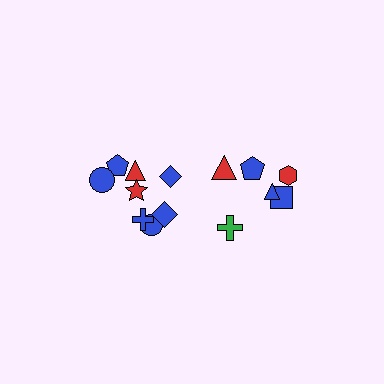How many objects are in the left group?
There are 8 objects.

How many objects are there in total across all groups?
There are 14 objects.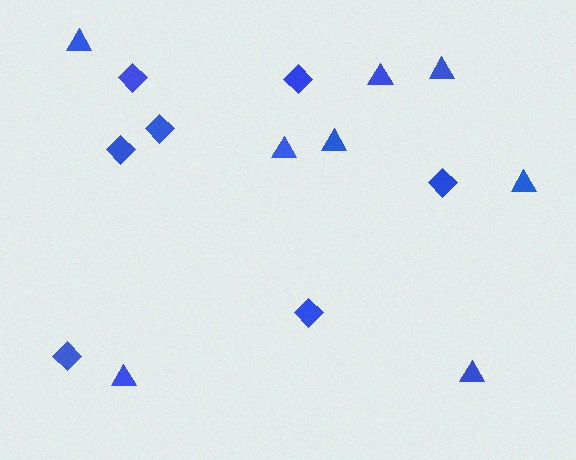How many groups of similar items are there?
There are 2 groups: one group of diamonds (7) and one group of triangles (8).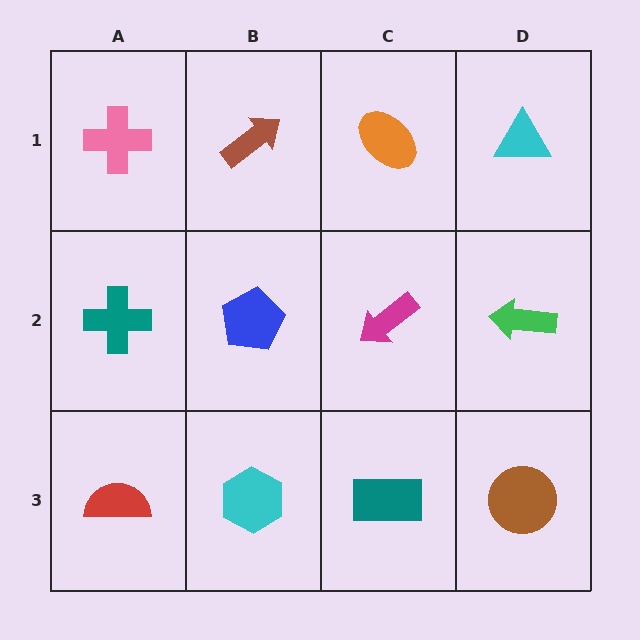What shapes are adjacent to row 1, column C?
A magenta arrow (row 2, column C), a brown arrow (row 1, column B), a cyan triangle (row 1, column D).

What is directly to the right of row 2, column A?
A blue pentagon.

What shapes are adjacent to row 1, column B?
A blue pentagon (row 2, column B), a pink cross (row 1, column A), an orange ellipse (row 1, column C).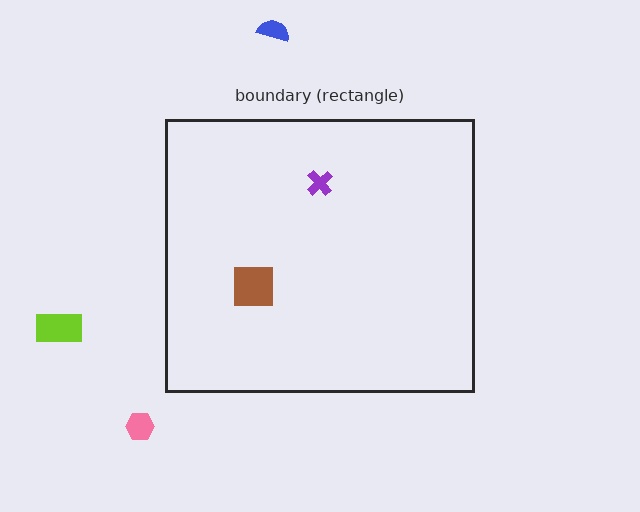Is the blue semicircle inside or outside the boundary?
Outside.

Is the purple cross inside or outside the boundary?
Inside.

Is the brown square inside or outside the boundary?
Inside.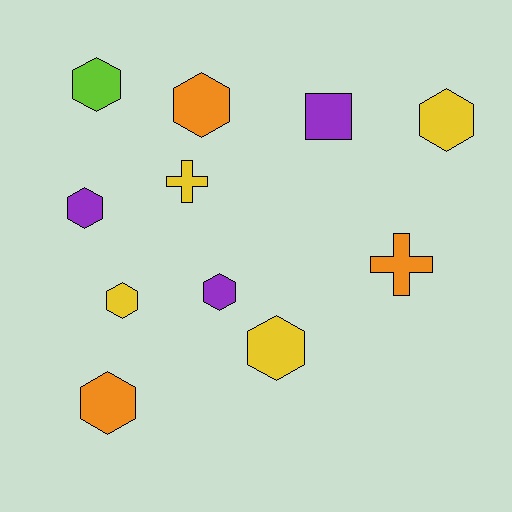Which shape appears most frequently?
Hexagon, with 8 objects.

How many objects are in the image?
There are 11 objects.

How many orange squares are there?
There are no orange squares.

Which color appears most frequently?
Yellow, with 4 objects.